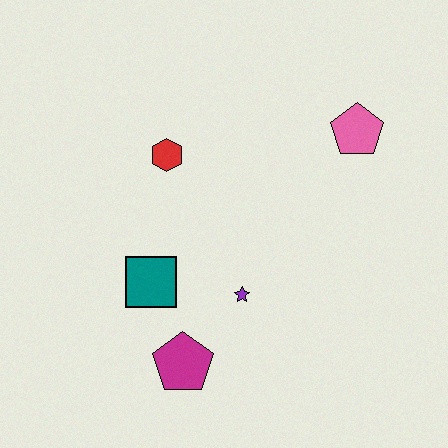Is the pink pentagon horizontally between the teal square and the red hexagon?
No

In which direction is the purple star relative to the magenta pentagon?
The purple star is above the magenta pentagon.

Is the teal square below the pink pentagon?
Yes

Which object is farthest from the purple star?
The pink pentagon is farthest from the purple star.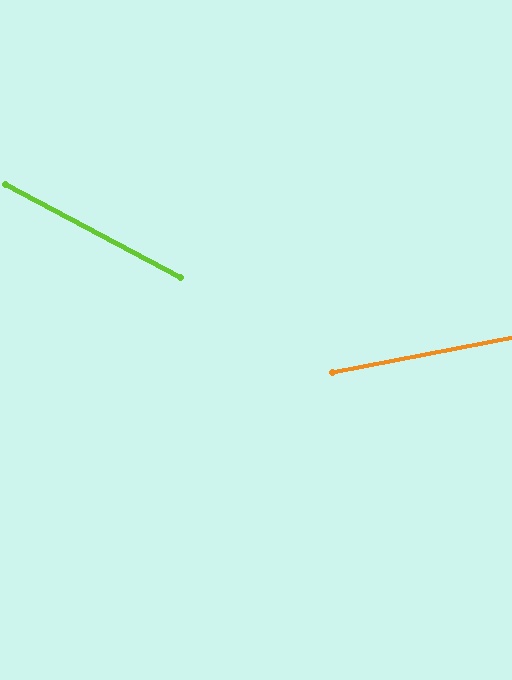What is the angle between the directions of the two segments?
Approximately 39 degrees.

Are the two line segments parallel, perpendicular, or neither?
Neither parallel nor perpendicular — they differ by about 39°.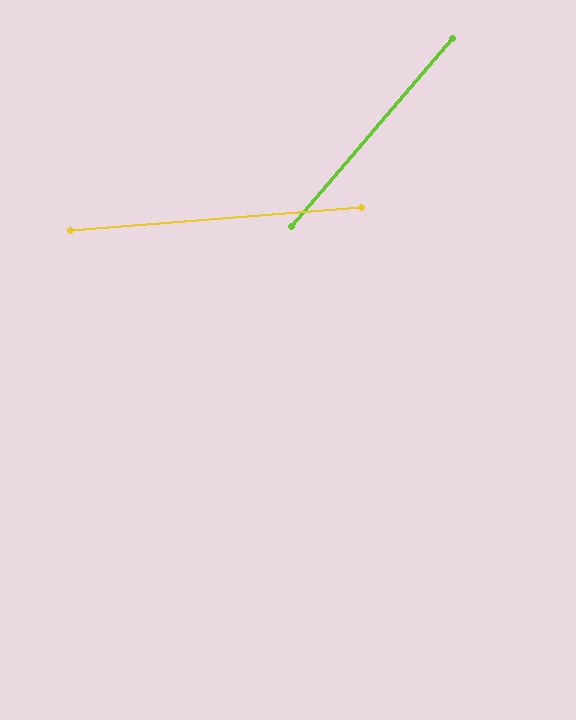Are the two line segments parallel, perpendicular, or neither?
Neither parallel nor perpendicular — they differ by about 45°.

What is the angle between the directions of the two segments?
Approximately 45 degrees.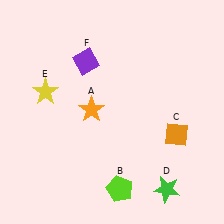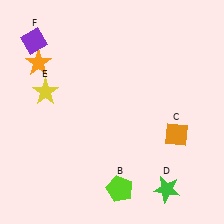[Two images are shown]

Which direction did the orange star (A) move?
The orange star (A) moved left.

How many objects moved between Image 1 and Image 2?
2 objects moved between the two images.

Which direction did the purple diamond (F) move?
The purple diamond (F) moved left.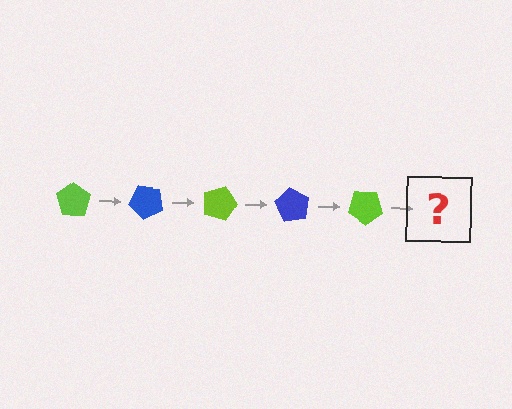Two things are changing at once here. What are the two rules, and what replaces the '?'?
The two rules are that it rotates 45 degrees each step and the color cycles through lime and blue. The '?' should be a blue pentagon, rotated 225 degrees from the start.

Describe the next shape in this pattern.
It should be a blue pentagon, rotated 225 degrees from the start.